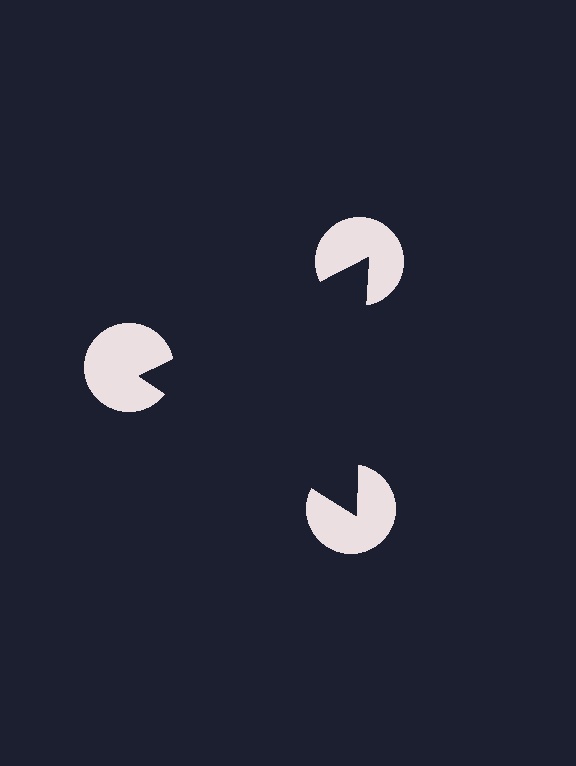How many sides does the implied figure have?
3 sides.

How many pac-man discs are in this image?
There are 3 — one at each vertex of the illusory triangle.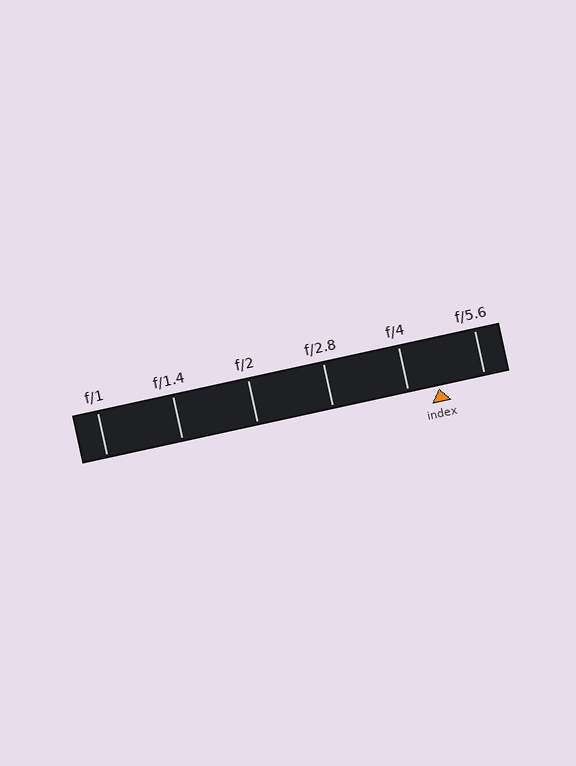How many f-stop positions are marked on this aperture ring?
There are 6 f-stop positions marked.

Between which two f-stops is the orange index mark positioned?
The index mark is between f/4 and f/5.6.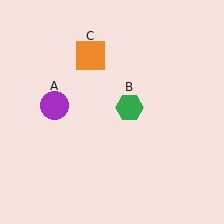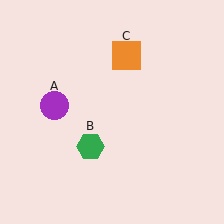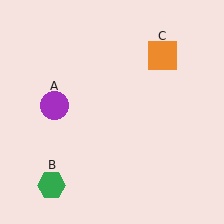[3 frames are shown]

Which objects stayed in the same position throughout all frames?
Purple circle (object A) remained stationary.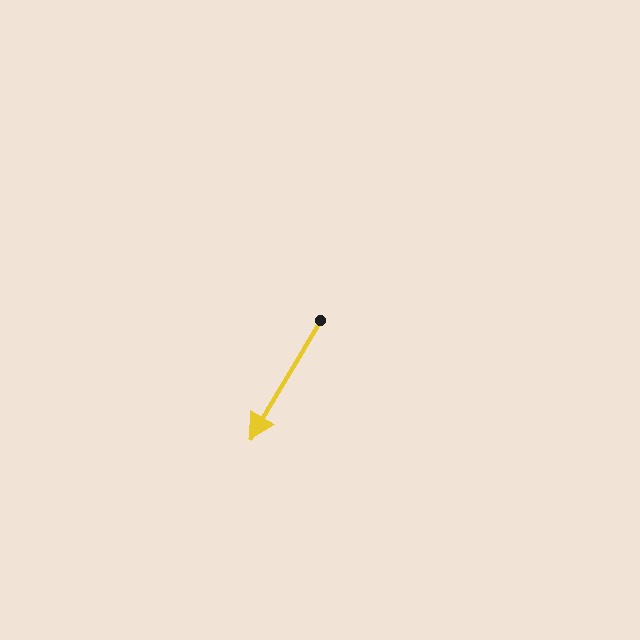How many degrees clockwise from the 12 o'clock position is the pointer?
Approximately 210 degrees.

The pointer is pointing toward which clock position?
Roughly 7 o'clock.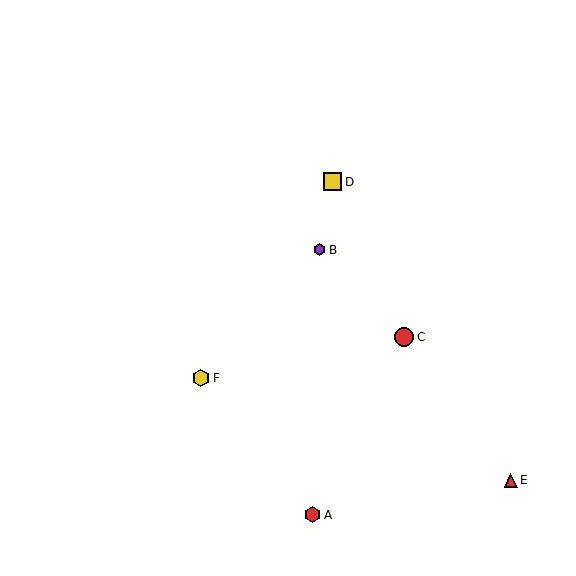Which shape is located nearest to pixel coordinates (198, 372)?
The yellow hexagon (labeled F) at (201, 378) is nearest to that location.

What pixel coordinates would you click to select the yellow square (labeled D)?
Click at (333, 182) to select the yellow square D.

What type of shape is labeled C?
Shape C is a red circle.